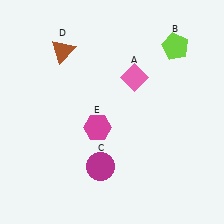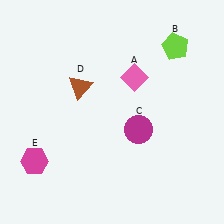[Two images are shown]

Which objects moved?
The objects that moved are: the magenta circle (C), the brown triangle (D), the magenta hexagon (E).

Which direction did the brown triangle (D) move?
The brown triangle (D) moved down.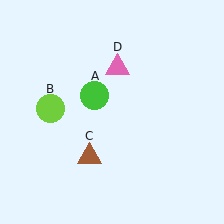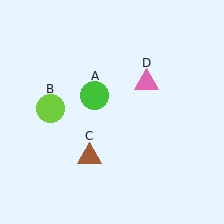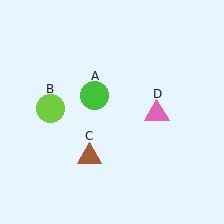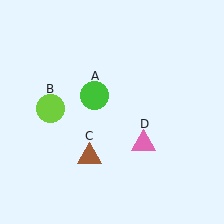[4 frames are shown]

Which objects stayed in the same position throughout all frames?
Green circle (object A) and lime circle (object B) and brown triangle (object C) remained stationary.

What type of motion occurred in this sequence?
The pink triangle (object D) rotated clockwise around the center of the scene.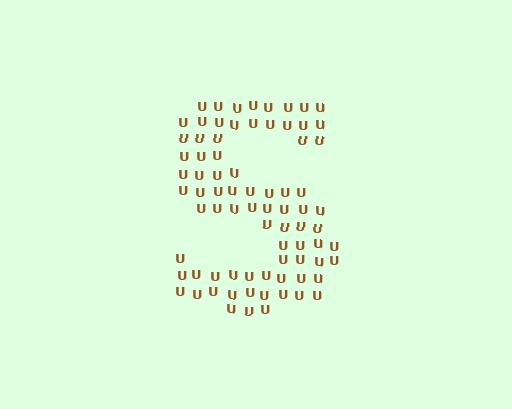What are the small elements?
The small elements are letter U's.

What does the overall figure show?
The overall figure shows the letter S.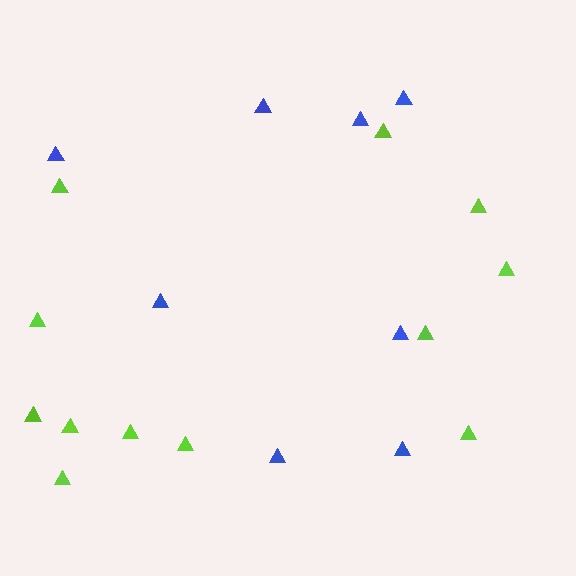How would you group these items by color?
There are 2 groups: one group of blue triangles (8) and one group of lime triangles (12).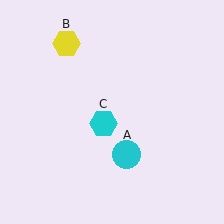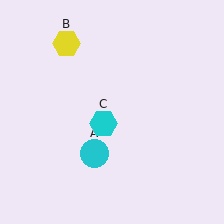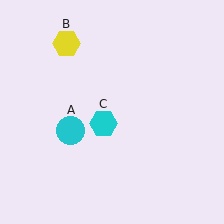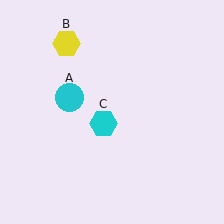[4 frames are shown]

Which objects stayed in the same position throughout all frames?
Yellow hexagon (object B) and cyan hexagon (object C) remained stationary.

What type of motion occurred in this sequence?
The cyan circle (object A) rotated clockwise around the center of the scene.